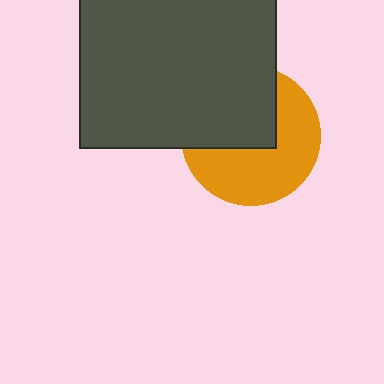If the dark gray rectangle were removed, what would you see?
You would see the complete orange circle.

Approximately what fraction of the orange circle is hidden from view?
Roughly 45% of the orange circle is hidden behind the dark gray rectangle.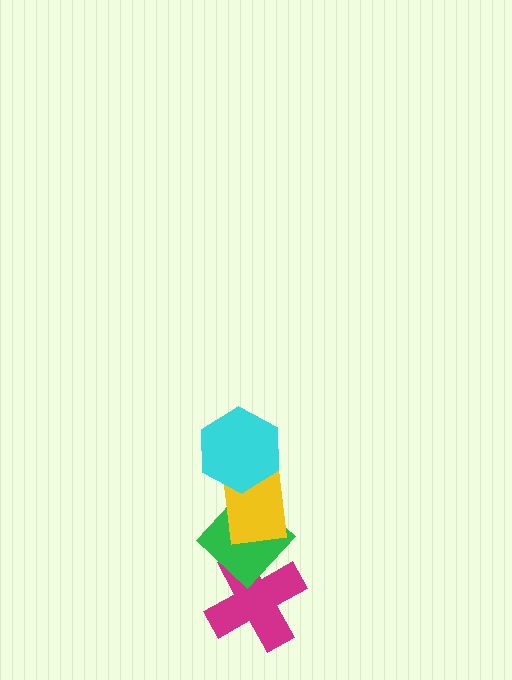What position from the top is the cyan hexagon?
The cyan hexagon is 1st from the top.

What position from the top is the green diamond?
The green diamond is 3rd from the top.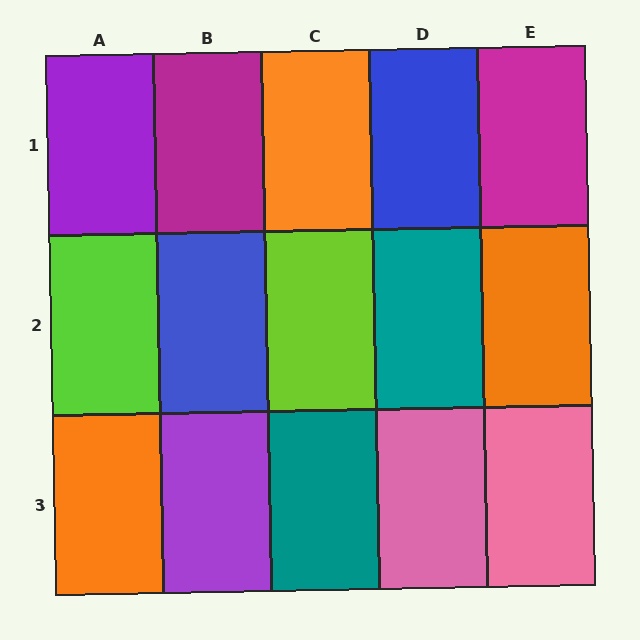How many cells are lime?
2 cells are lime.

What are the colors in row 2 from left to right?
Lime, blue, lime, teal, orange.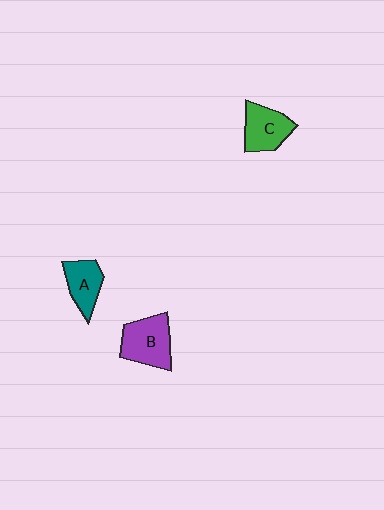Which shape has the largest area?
Shape B (purple).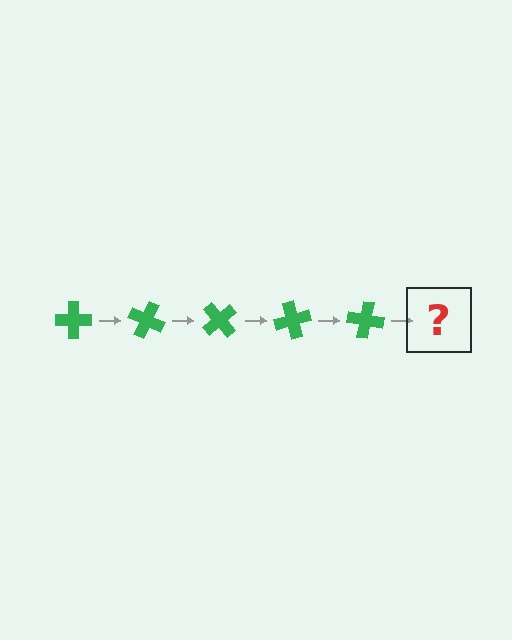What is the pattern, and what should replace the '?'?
The pattern is that the cross rotates 25 degrees each step. The '?' should be a green cross rotated 125 degrees.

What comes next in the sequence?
The next element should be a green cross rotated 125 degrees.